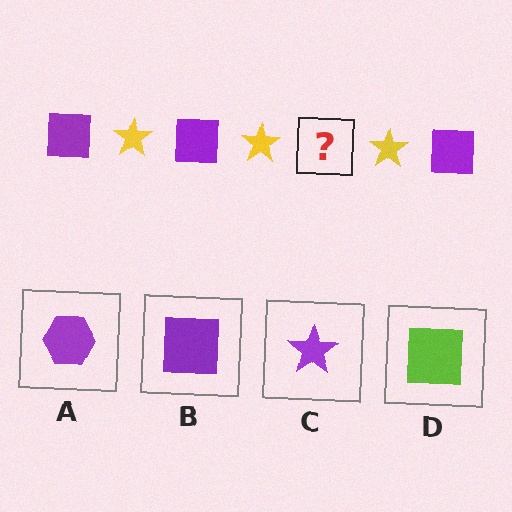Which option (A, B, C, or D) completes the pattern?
B.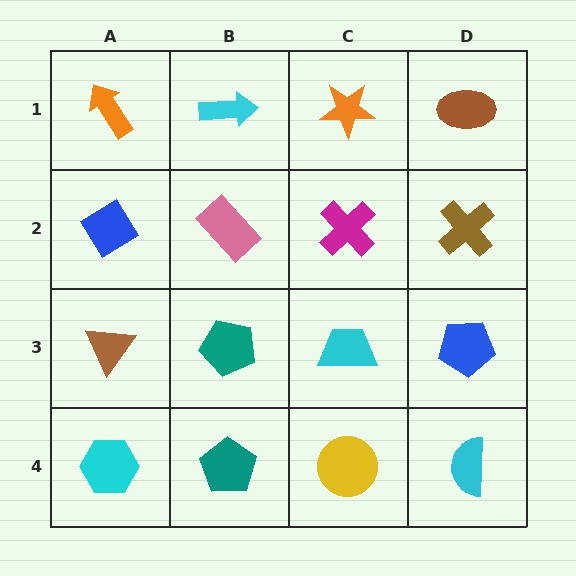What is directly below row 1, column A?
A blue diamond.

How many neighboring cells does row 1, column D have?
2.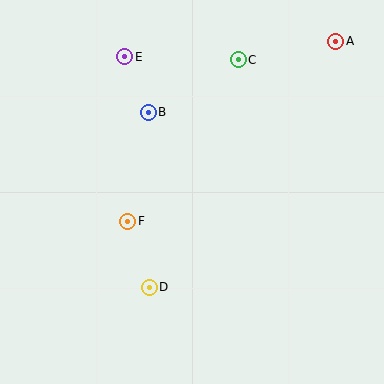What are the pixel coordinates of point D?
Point D is at (149, 287).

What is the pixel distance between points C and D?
The distance between C and D is 245 pixels.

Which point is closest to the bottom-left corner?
Point D is closest to the bottom-left corner.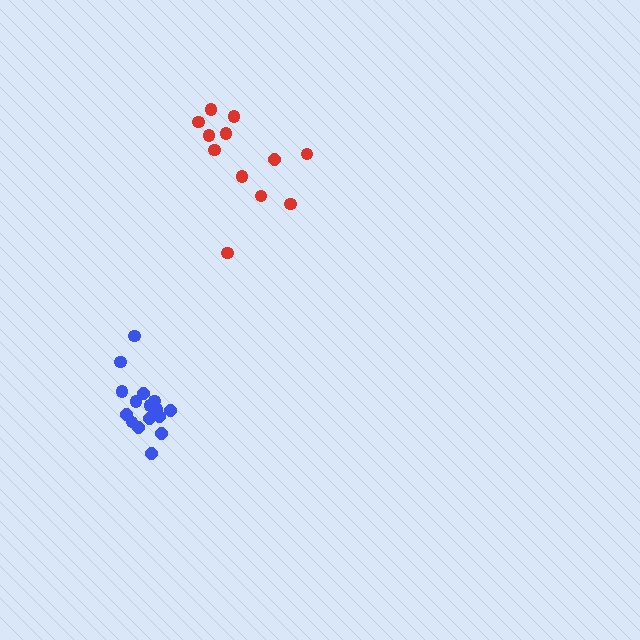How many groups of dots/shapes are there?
There are 2 groups.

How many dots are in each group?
Group 1: 12 dots, Group 2: 16 dots (28 total).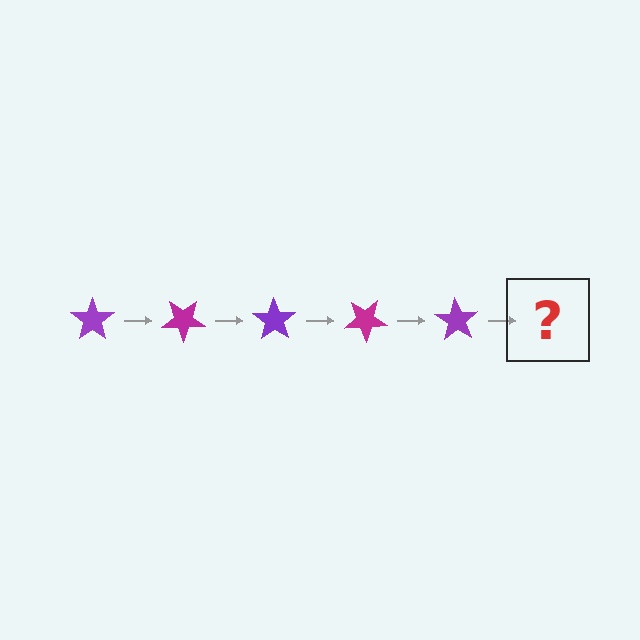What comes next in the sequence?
The next element should be a magenta star, rotated 175 degrees from the start.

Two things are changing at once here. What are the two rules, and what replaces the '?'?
The two rules are that it rotates 35 degrees each step and the color cycles through purple and magenta. The '?' should be a magenta star, rotated 175 degrees from the start.